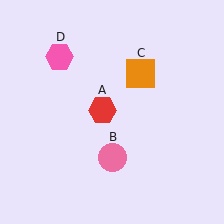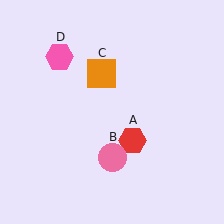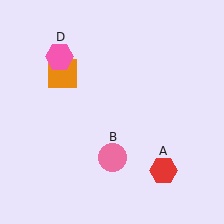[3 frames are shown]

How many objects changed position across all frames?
2 objects changed position: red hexagon (object A), orange square (object C).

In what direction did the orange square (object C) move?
The orange square (object C) moved left.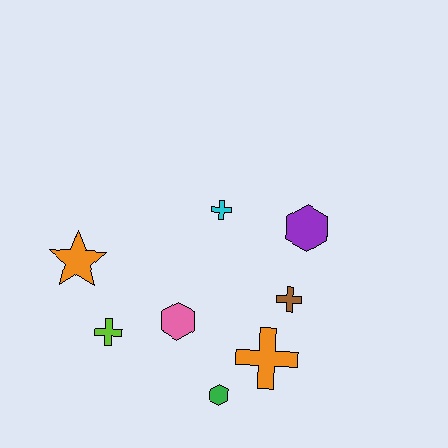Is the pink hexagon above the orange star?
No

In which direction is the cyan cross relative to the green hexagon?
The cyan cross is above the green hexagon.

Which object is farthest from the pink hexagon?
The purple hexagon is farthest from the pink hexagon.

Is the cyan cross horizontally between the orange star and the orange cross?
Yes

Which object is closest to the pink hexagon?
The lime cross is closest to the pink hexagon.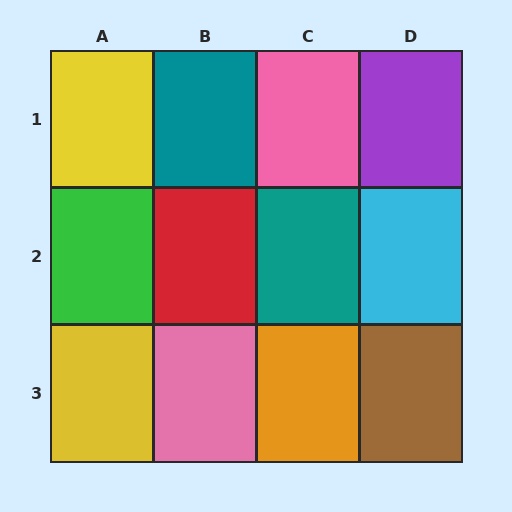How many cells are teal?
2 cells are teal.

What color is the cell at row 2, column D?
Cyan.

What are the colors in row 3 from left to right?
Yellow, pink, orange, brown.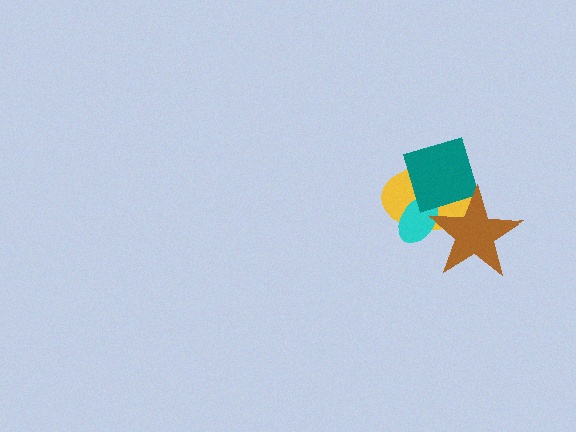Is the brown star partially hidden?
No, no other shape covers it.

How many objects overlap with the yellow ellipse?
3 objects overlap with the yellow ellipse.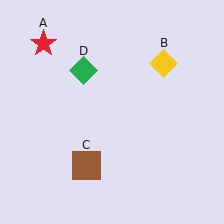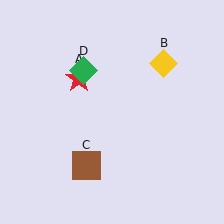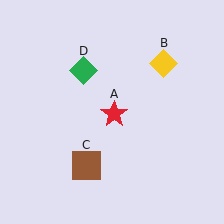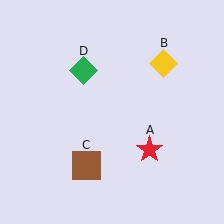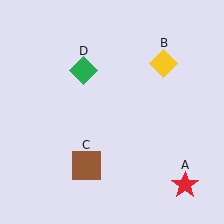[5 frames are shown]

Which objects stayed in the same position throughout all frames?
Yellow diamond (object B) and brown square (object C) and green diamond (object D) remained stationary.